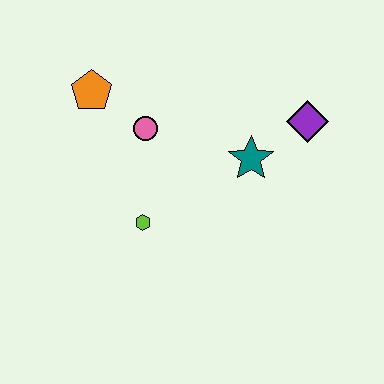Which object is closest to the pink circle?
The orange pentagon is closest to the pink circle.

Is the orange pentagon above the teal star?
Yes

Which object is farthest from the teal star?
The orange pentagon is farthest from the teal star.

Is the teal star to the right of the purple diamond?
No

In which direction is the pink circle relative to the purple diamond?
The pink circle is to the left of the purple diamond.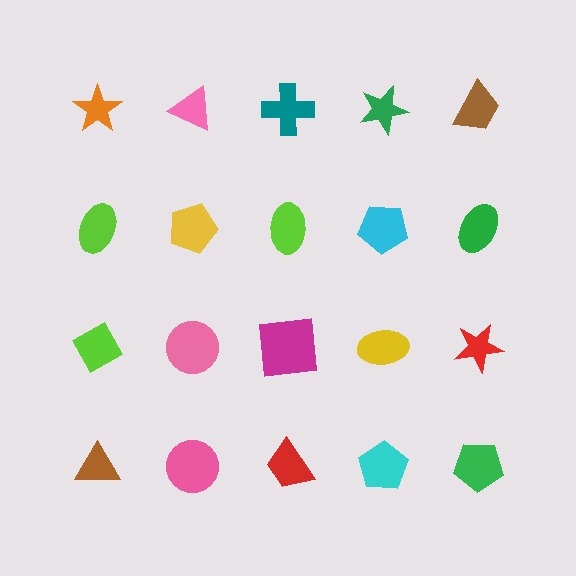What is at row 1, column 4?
A green star.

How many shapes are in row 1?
5 shapes.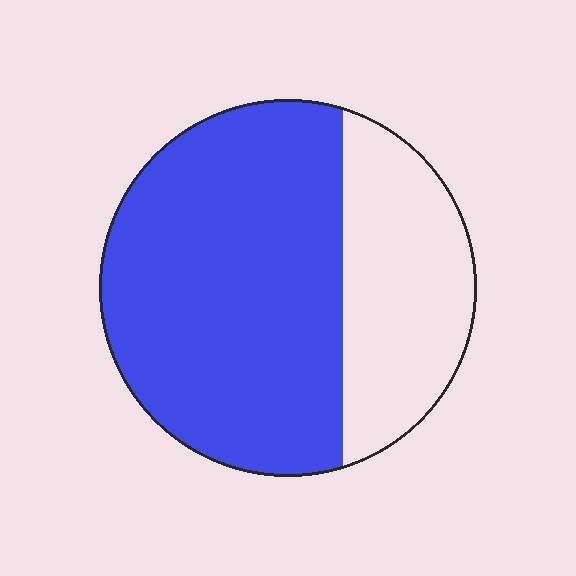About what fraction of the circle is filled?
About two thirds (2/3).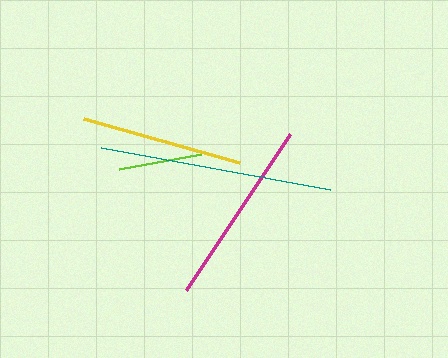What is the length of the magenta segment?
The magenta segment is approximately 188 pixels long.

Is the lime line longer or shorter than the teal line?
The teal line is longer than the lime line.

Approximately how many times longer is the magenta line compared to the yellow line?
The magenta line is approximately 1.2 times the length of the yellow line.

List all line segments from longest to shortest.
From longest to shortest: teal, magenta, yellow, lime.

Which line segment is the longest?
The teal line is the longest at approximately 233 pixels.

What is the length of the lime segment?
The lime segment is approximately 84 pixels long.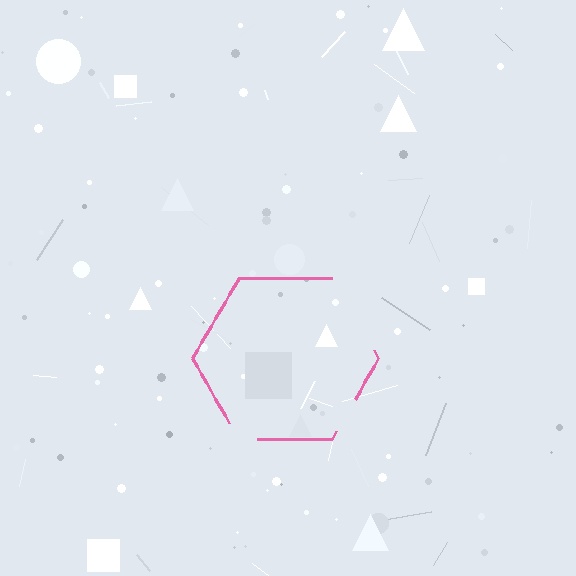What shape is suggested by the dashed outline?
The dashed outline suggests a hexagon.